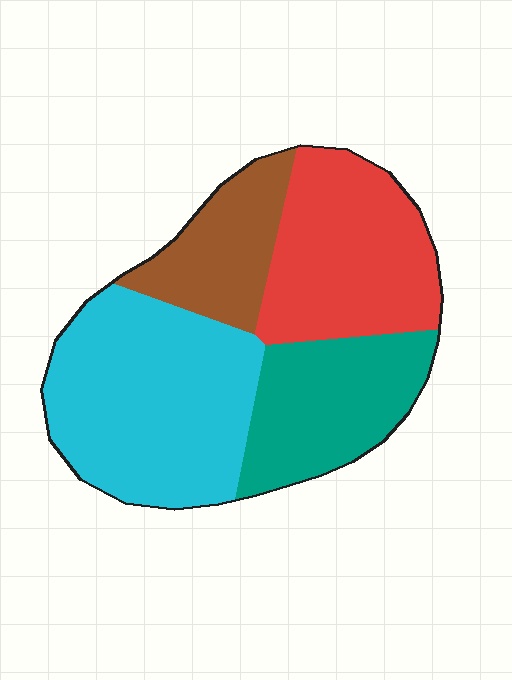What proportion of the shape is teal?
Teal takes up less than a quarter of the shape.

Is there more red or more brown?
Red.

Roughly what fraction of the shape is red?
Red takes up about one quarter (1/4) of the shape.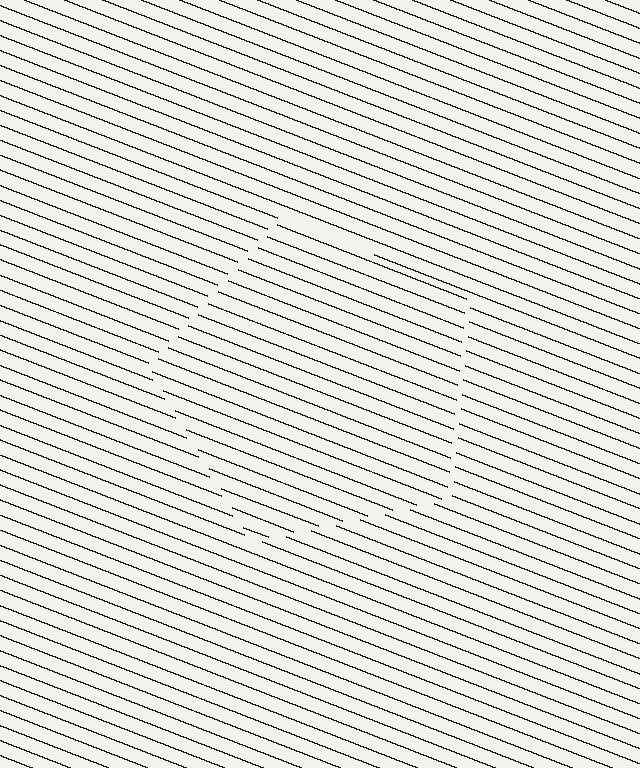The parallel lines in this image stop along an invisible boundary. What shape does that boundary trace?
An illusory pentagon. The interior of the shape contains the same grating, shifted by half a period — the contour is defined by the phase discontinuity where line-ends from the inner and outer gratings abut.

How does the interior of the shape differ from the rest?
The interior of the shape contains the same grating, shifted by half a period — the contour is defined by the phase discontinuity where line-ends from the inner and outer gratings abut.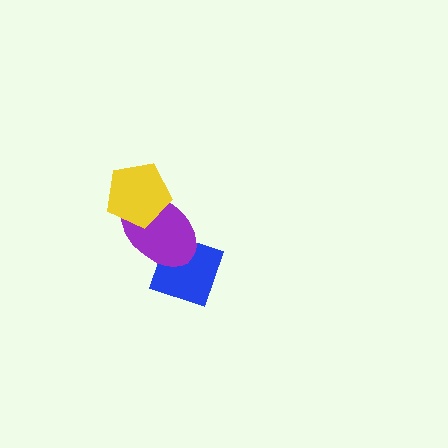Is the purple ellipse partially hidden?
Yes, it is partially covered by another shape.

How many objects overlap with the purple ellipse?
2 objects overlap with the purple ellipse.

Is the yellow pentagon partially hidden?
No, no other shape covers it.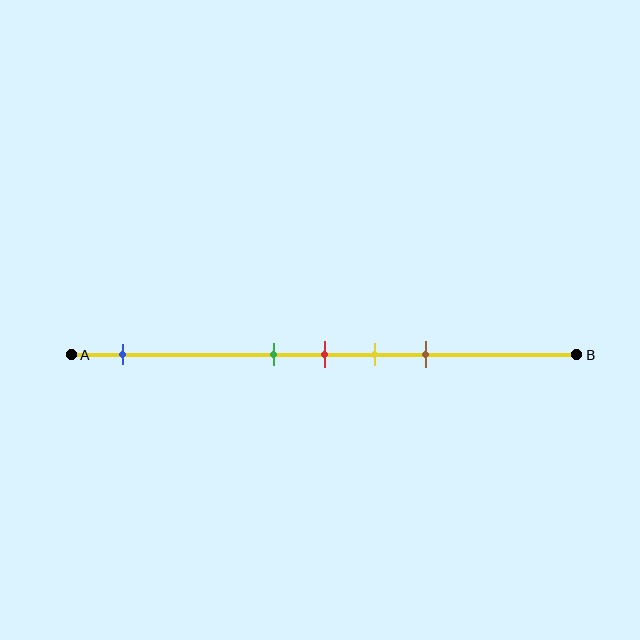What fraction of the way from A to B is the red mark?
The red mark is approximately 50% (0.5) of the way from A to B.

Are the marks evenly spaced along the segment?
No, the marks are not evenly spaced.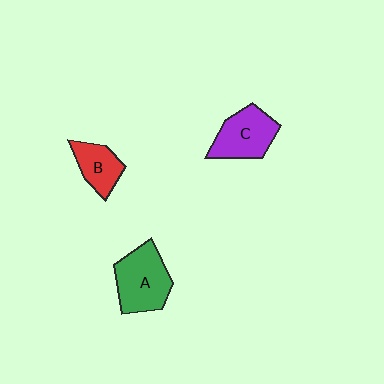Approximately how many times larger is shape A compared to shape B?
Approximately 1.6 times.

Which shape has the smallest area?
Shape B (red).